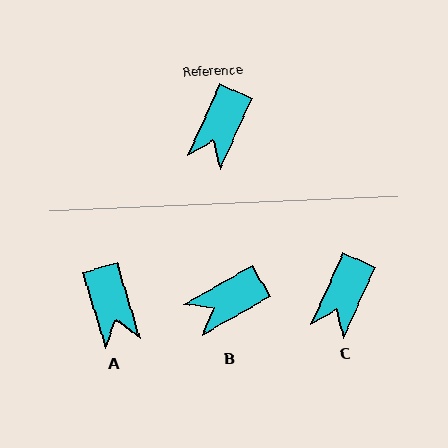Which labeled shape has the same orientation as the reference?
C.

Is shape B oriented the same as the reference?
No, it is off by about 36 degrees.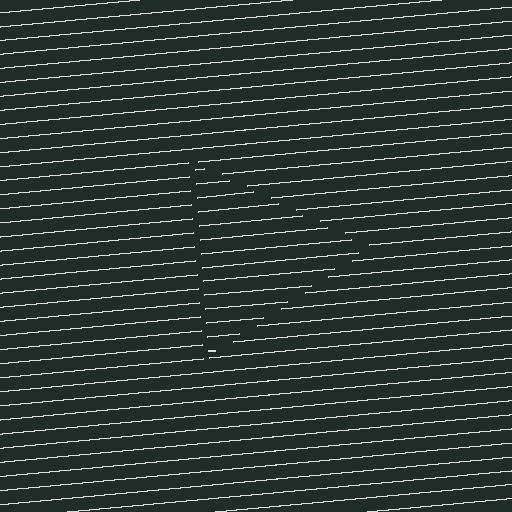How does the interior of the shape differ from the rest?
The interior of the shape contains the same grating, shifted by half a period — the contour is defined by the phase discontinuity where line-ends from the inner and outer gratings abut.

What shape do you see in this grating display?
An illusory triangle. The interior of the shape contains the same grating, shifted by half a period — the contour is defined by the phase discontinuity where line-ends from the inner and outer gratings abut.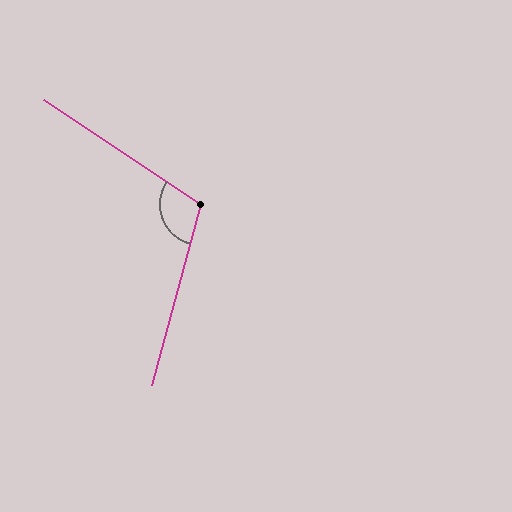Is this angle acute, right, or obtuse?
It is obtuse.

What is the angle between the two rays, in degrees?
Approximately 109 degrees.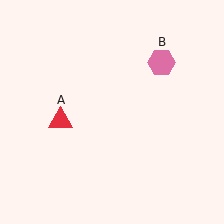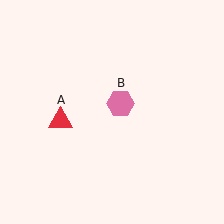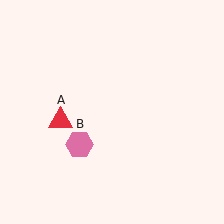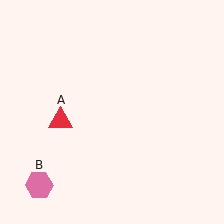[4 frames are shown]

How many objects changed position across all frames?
1 object changed position: pink hexagon (object B).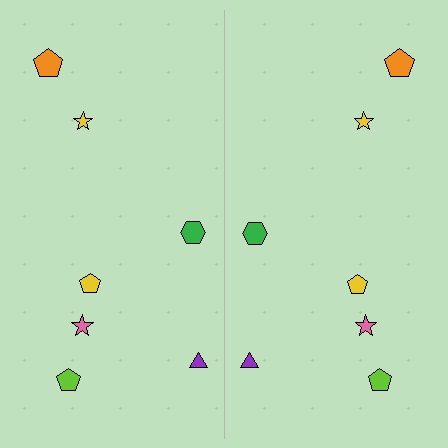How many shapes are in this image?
There are 14 shapes in this image.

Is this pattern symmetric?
Yes, this pattern has bilateral (reflection) symmetry.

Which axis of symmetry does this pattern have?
The pattern has a vertical axis of symmetry running through the center of the image.